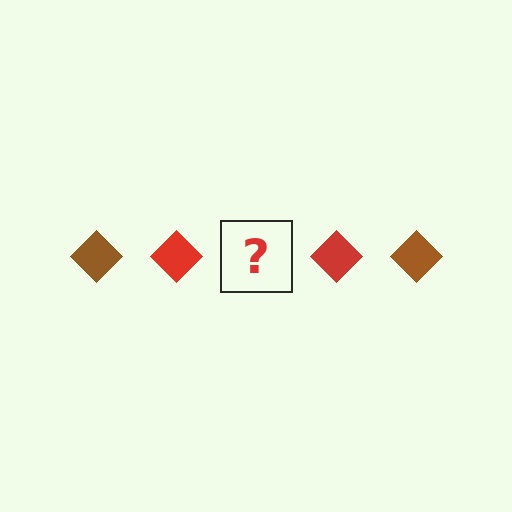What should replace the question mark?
The question mark should be replaced with a brown diamond.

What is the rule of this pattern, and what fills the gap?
The rule is that the pattern cycles through brown, red diamonds. The gap should be filled with a brown diamond.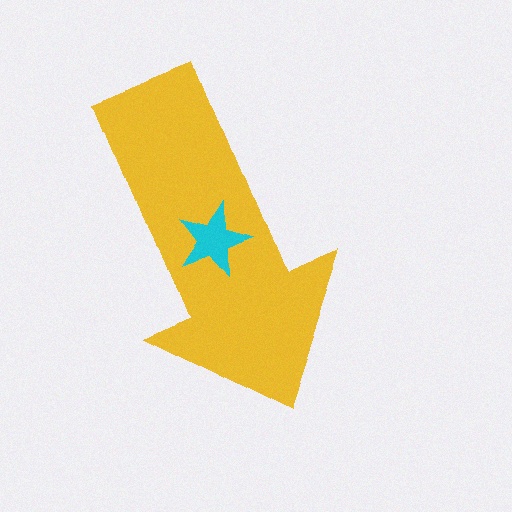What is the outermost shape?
The yellow arrow.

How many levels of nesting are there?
2.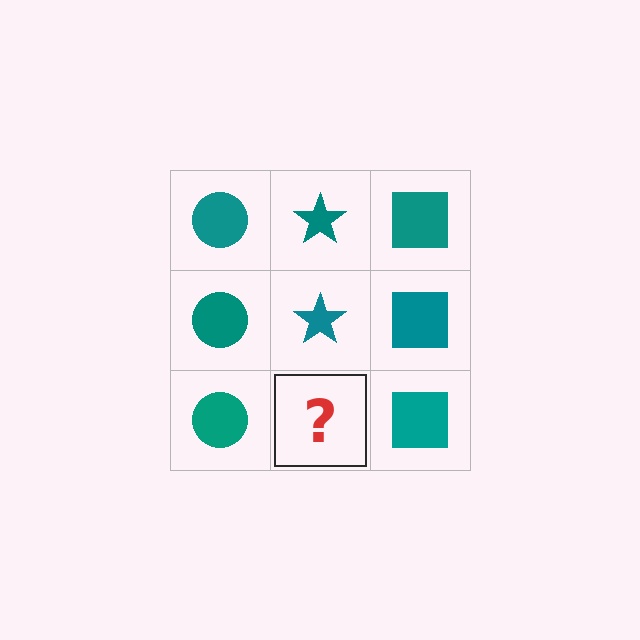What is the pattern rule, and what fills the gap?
The rule is that each column has a consistent shape. The gap should be filled with a teal star.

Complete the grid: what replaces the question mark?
The question mark should be replaced with a teal star.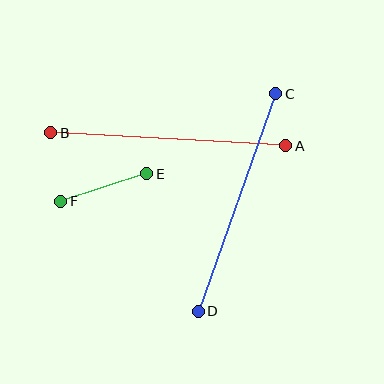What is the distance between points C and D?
The distance is approximately 231 pixels.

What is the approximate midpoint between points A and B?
The midpoint is at approximately (168, 139) pixels.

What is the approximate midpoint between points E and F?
The midpoint is at approximately (104, 188) pixels.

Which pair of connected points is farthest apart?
Points A and B are farthest apart.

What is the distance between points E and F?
The distance is approximately 90 pixels.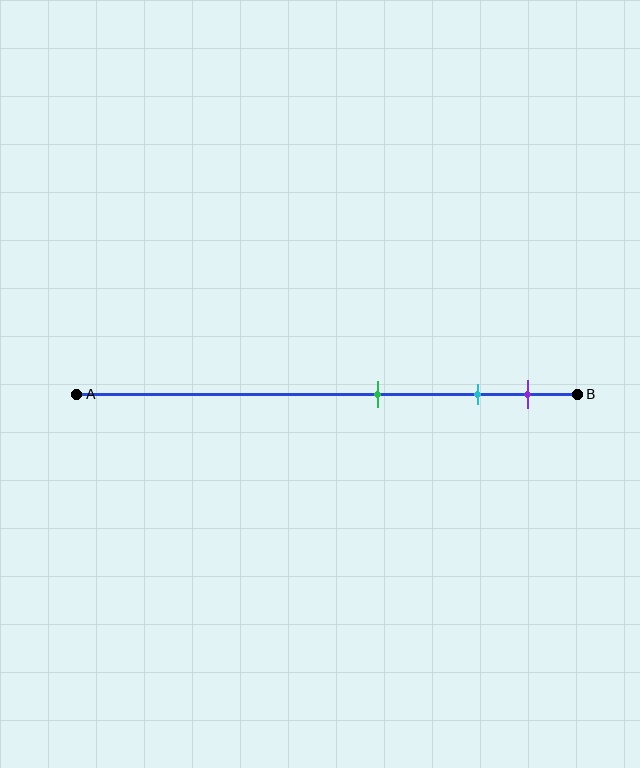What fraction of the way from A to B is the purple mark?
The purple mark is approximately 90% (0.9) of the way from A to B.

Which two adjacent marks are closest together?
The cyan and purple marks are the closest adjacent pair.